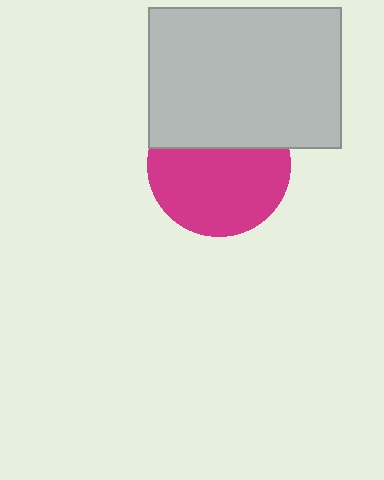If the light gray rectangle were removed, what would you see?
You would see the complete magenta circle.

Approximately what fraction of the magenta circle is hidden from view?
Roughly 36% of the magenta circle is hidden behind the light gray rectangle.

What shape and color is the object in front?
The object in front is a light gray rectangle.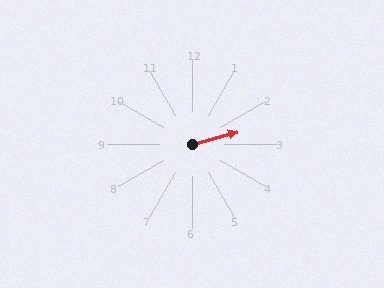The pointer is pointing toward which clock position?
Roughly 2 o'clock.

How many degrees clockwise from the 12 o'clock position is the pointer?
Approximately 75 degrees.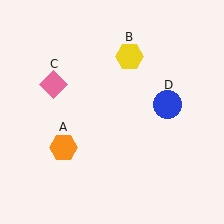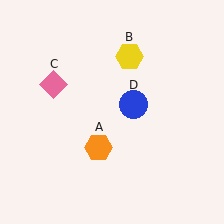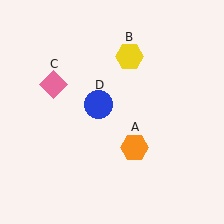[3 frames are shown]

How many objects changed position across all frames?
2 objects changed position: orange hexagon (object A), blue circle (object D).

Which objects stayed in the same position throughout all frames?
Yellow hexagon (object B) and pink diamond (object C) remained stationary.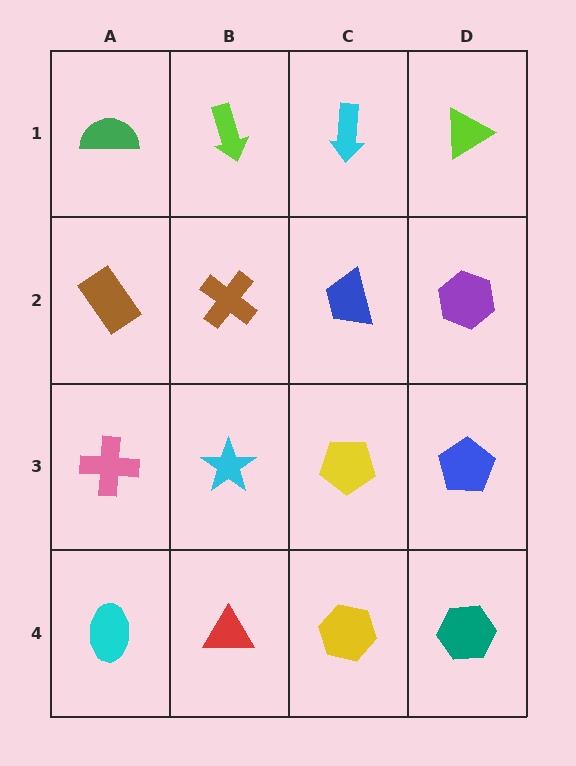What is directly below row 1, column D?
A purple hexagon.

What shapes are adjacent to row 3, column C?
A blue trapezoid (row 2, column C), a yellow hexagon (row 4, column C), a cyan star (row 3, column B), a blue pentagon (row 3, column D).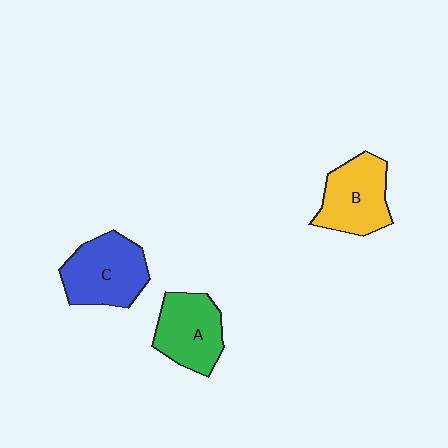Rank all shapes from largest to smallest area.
From largest to smallest: C (blue), B (yellow), A (green).